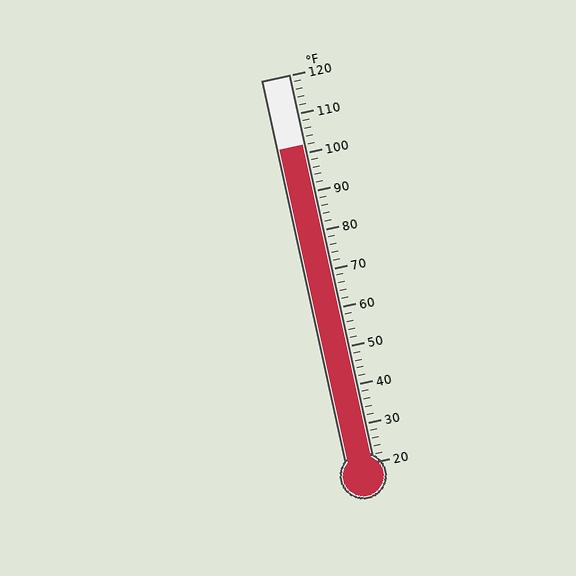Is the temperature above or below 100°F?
The temperature is above 100°F.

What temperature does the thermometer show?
The thermometer shows approximately 102°F.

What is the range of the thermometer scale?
The thermometer scale ranges from 20°F to 120°F.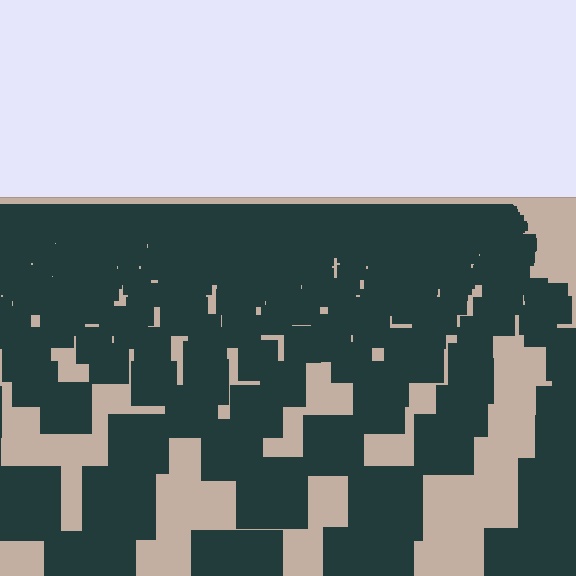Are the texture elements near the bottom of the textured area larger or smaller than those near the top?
Larger. Near the bottom, elements are closer to the viewer and appear at a bigger on-screen size.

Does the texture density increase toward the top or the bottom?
Density increases toward the top.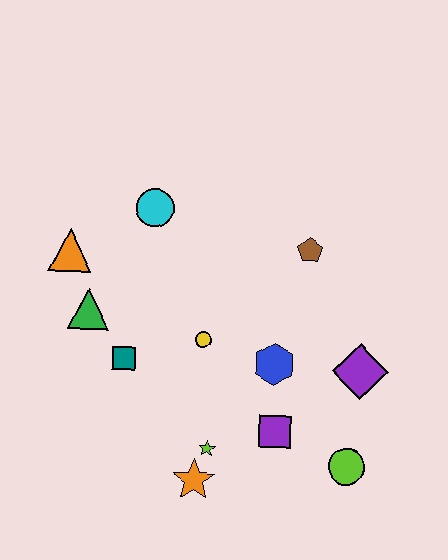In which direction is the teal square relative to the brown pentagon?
The teal square is to the left of the brown pentagon.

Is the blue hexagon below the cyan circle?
Yes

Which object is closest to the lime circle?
The purple square is closest to the lime circle.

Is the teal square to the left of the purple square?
Yes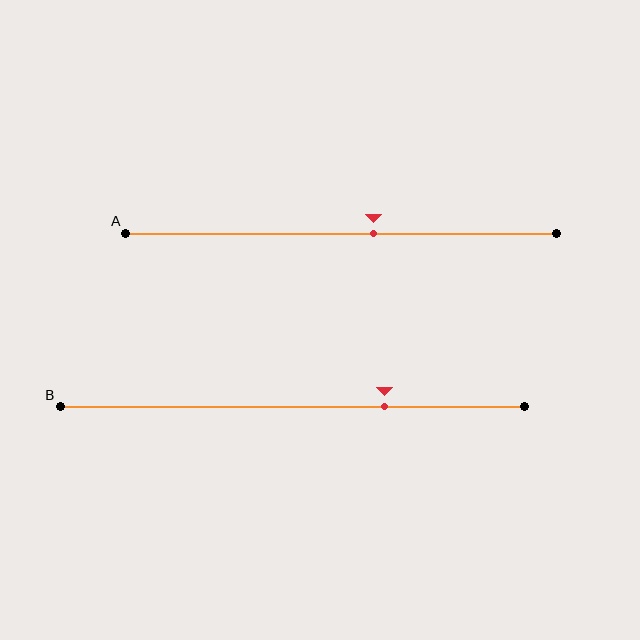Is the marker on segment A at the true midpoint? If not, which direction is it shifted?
No, the marker on segment A is shifted to the right by about 8% of the segment length.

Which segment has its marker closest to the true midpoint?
Segment A has its marker closest to the true midpoint.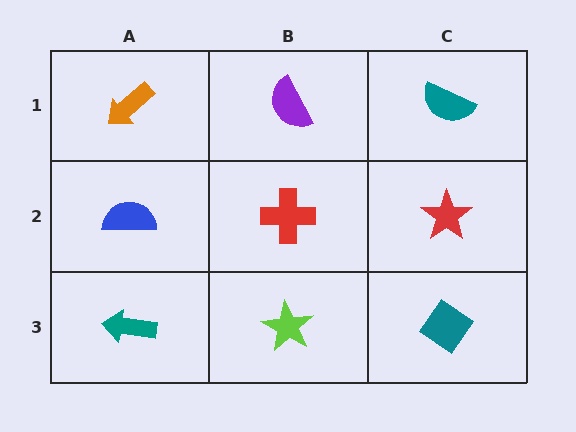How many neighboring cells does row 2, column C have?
3.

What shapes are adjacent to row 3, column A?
A blue semicircle (row 2, column A), a lime star (row 3, column B).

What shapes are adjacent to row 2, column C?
A teal semicircle (row 1, column C), a teal diamond (row 3, column C), a red cross (row 2, column B).